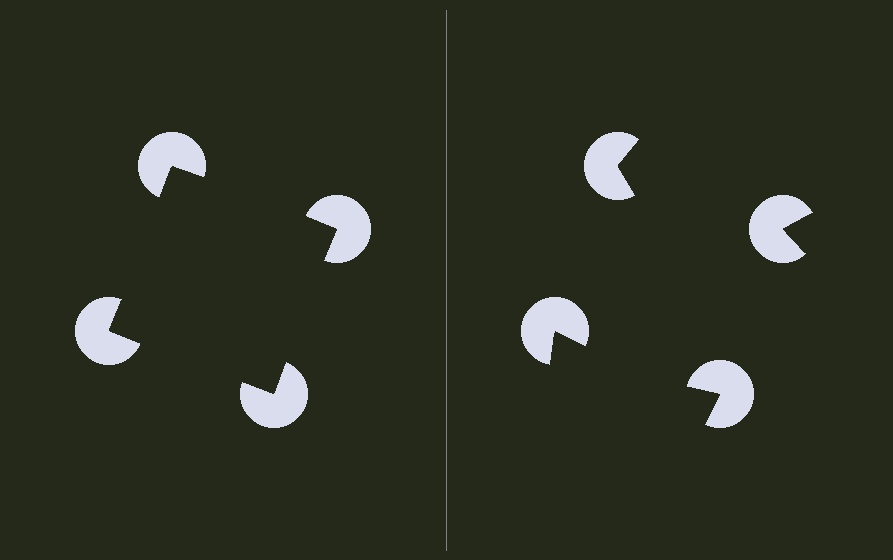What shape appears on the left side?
An illusory square.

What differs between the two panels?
The pac-man discs are positioned identically on both sides; only the wedge orientations differ. On the left they align to a square; on the right they are misaligned.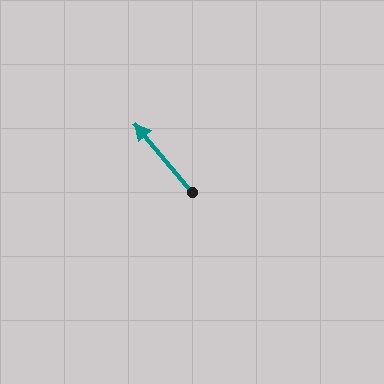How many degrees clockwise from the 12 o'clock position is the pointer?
Approximately 320 degrees.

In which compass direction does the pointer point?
Northwest.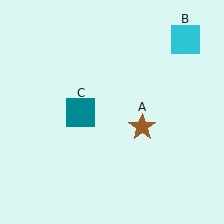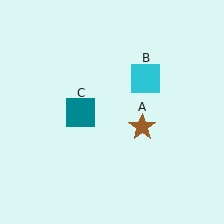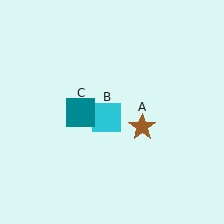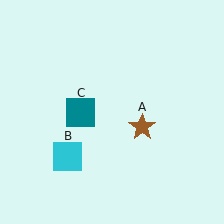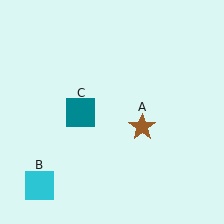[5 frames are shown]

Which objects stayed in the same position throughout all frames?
Brown star (object A) and teal square (object C) remained stationary.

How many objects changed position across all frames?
1 object changed position: cyan square (object B).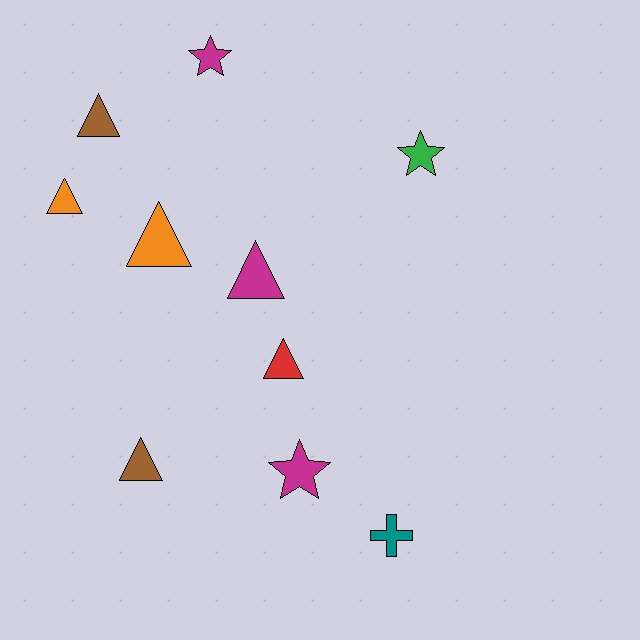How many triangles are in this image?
There are 6 triangles.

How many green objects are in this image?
There is 1 green object.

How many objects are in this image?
There are 10 objects.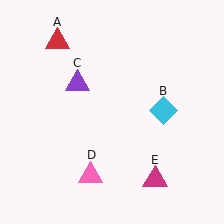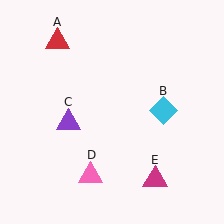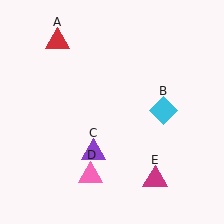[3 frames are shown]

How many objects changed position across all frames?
1 object changed position: purple triangle (object C).